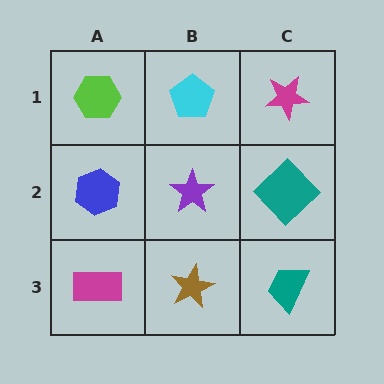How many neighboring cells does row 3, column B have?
3.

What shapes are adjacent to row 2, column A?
A lime hexagon (row 1, column A), a magenta rectangle (row 3, column A), a purple star (row 2, column B).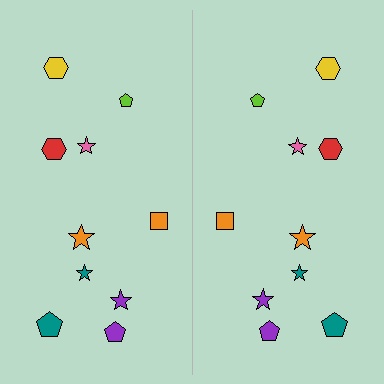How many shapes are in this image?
There are 20 shapes in this image.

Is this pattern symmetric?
Yes, this pattern has bilateral (reflection) symmetry.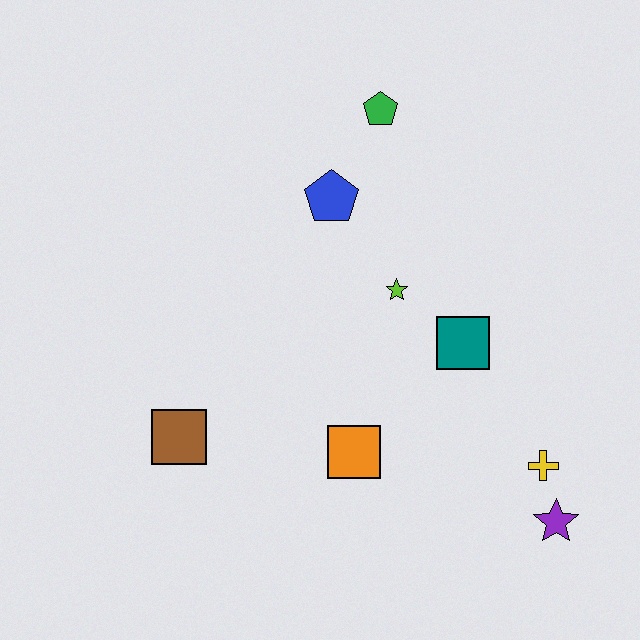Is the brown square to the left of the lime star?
Yes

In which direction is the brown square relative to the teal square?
The brown square is to the left of the teal square.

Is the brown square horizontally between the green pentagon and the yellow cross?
No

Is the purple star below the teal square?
Yes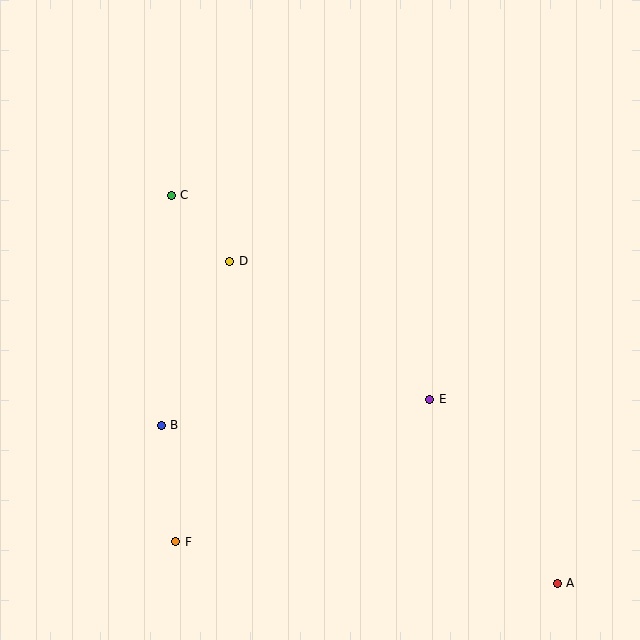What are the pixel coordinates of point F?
Point F is at (176, 542).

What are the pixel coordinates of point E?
Point E is at (430, 399).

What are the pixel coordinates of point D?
Point D is at (230, 261).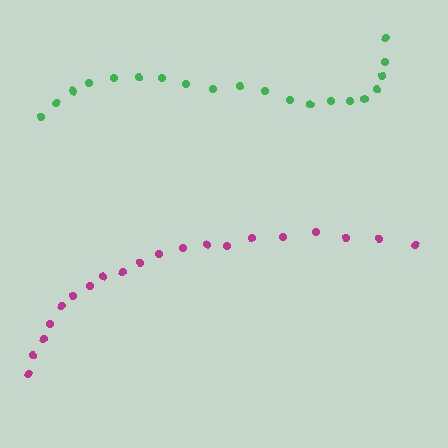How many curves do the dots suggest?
There are 2 distinct paths.